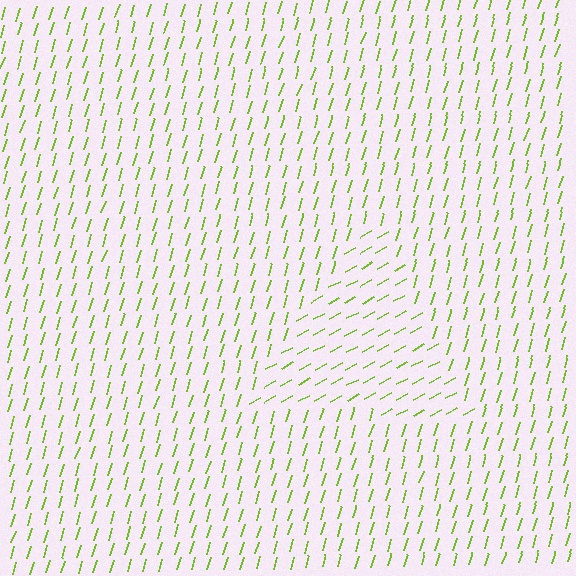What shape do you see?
I see a triangle.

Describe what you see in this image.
The image is filled with small lime line segments. A triangle region in the image has lines oriented differently from the surrounding lines, creating a visible texture boundary.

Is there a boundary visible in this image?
Yes, there is a texture boundary formed by a change in line orientation.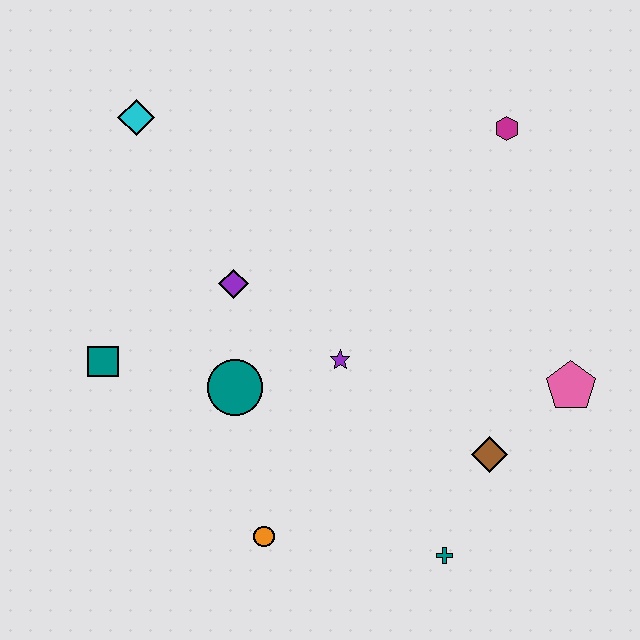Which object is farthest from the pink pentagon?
The cyan diamond is farthest from the pink pentagon.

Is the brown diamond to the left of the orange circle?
No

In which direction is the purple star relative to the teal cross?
The purple star is above the teal cross.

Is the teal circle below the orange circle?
No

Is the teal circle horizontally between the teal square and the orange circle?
Yes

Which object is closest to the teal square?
The teal circle is closest to the teal square.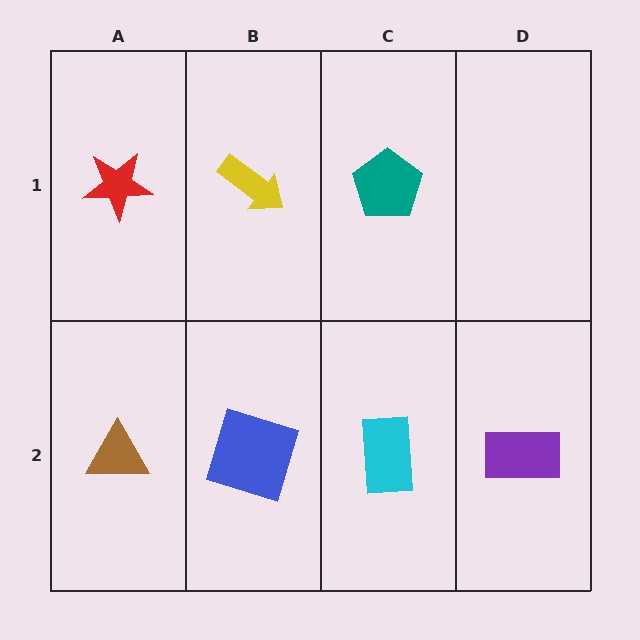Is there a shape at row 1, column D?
No, that cell is empty.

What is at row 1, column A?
A red star.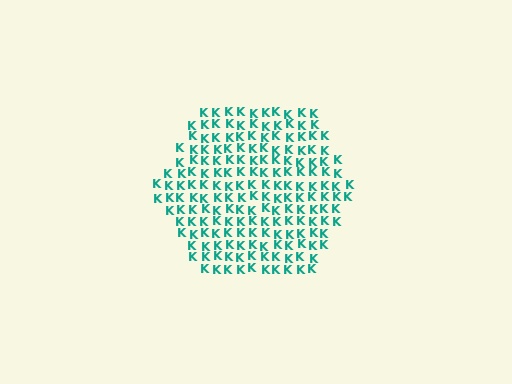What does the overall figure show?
The overall figure shows a hexagon.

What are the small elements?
The small elements are letter K's.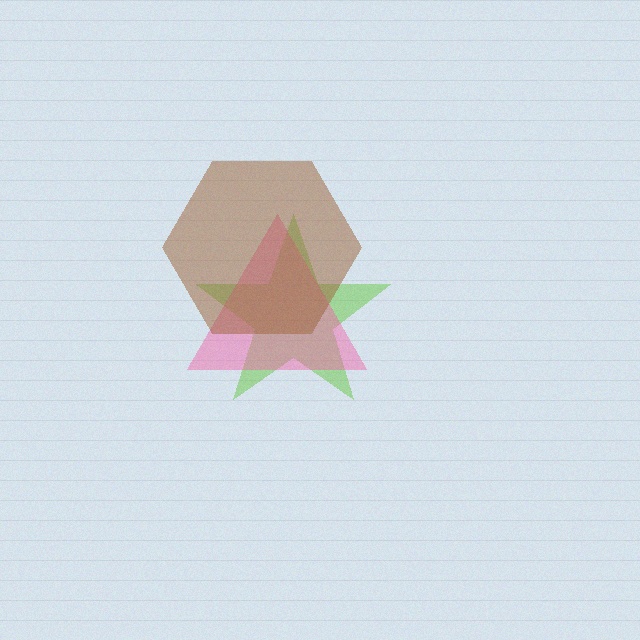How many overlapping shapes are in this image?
There are 3 overlapping shapes in the image.